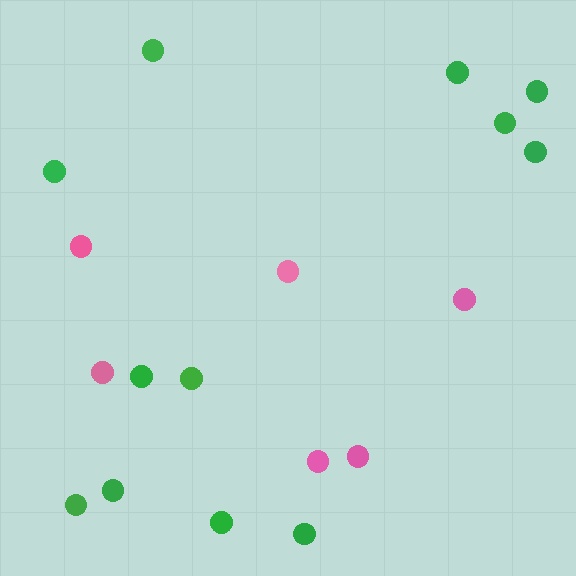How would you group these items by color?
There are 2 groups: one group of green circles (12) and one group of pink circles (6).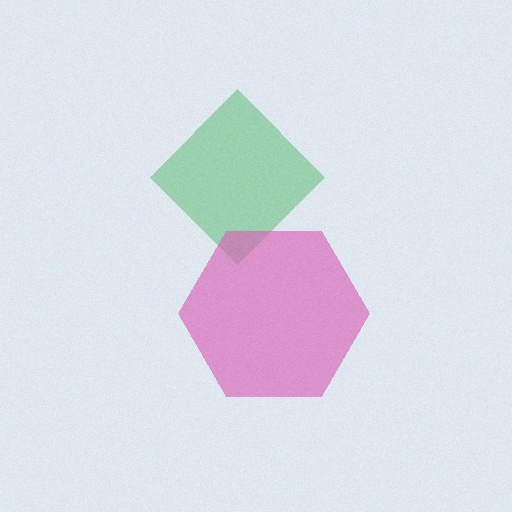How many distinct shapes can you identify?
There are 2 distinct shapes: a green diamond, a pink hexagon.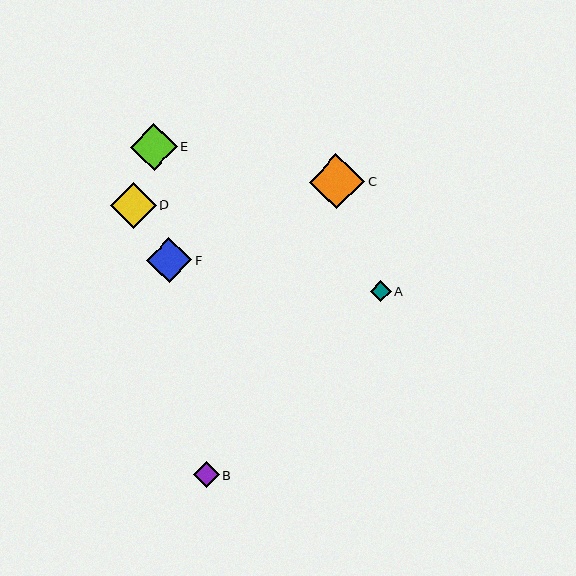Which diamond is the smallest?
Diamond A is the smallest with a size of approximately 20 pixels.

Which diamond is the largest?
Diamond C is the largest with a size of approximately 55 pixels.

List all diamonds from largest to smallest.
From largest to smallest: C, E, D, F, B, A.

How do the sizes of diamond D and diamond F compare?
Diamond D and diamond F are approximately the same size.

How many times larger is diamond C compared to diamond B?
Diamond C is approximately 2.2 times the size of diamond B.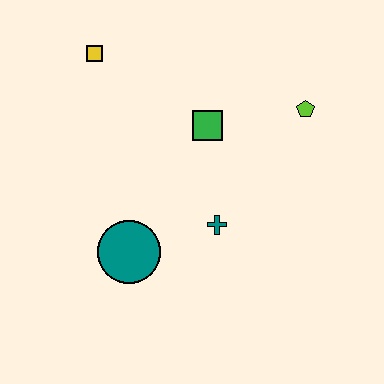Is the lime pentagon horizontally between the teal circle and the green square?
No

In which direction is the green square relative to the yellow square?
The green square is to the right of the yellow square.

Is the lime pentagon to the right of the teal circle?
Yes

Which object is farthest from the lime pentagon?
The teal circle is farthest from the lime pentagon.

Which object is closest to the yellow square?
The green square is closest to the yellow square.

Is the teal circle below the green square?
Yes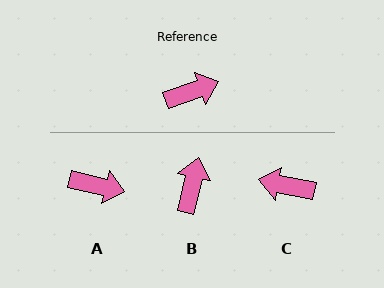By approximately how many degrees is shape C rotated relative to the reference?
Approximately 149 degrees counter-clockwise.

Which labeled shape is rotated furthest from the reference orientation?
C, about 149 degrees away.